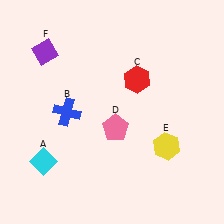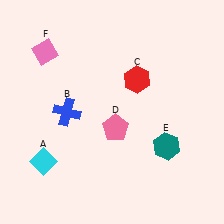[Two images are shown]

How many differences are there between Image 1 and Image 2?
There are 2 differences between the two images.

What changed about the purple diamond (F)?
In Image 1, F is purple. In Image 2, it changed to pink.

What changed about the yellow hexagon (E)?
In Image 1, E is yellow. In Image 2, it changed to teal.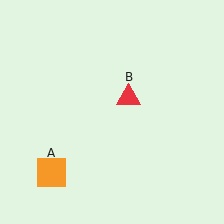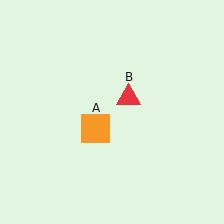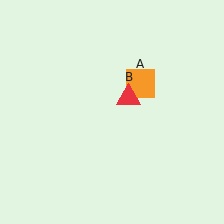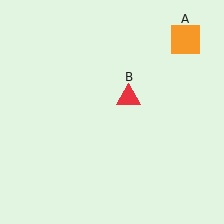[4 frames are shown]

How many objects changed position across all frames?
1 object changed position: orange square (object A).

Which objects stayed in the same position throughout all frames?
Red triangle (object B) remained stationary.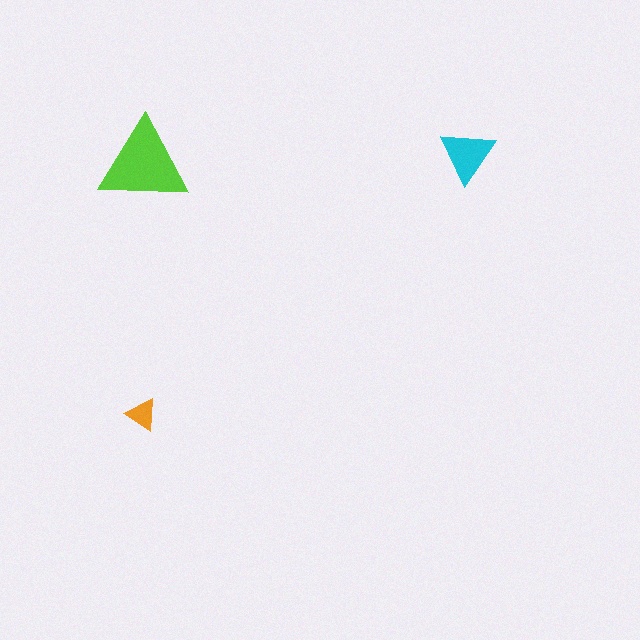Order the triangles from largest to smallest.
the lime one, the cyan one, the orange one.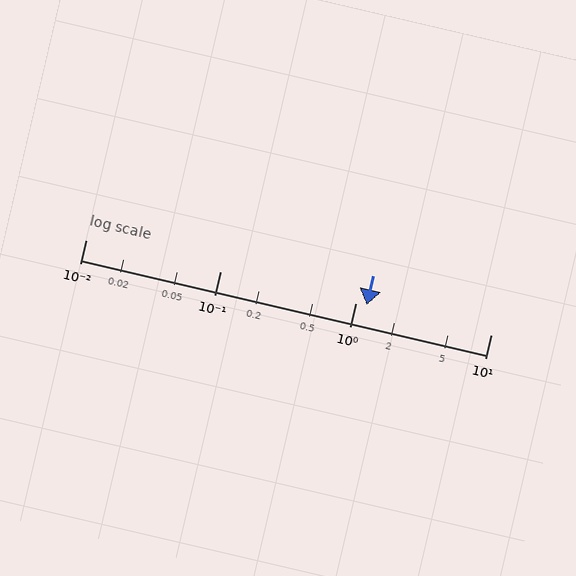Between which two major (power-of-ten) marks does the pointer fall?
The pointer is between 1 and 10.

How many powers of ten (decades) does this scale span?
The scale spans 3 decades, from 0.01 to 10.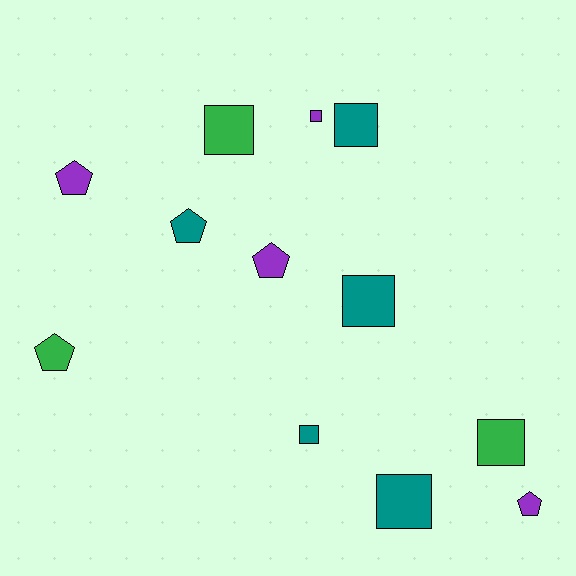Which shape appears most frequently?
Square, with 7 objects.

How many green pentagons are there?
There is 1 green pentagon.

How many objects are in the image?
There are 12 objects.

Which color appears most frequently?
Teal, with 5 objects.